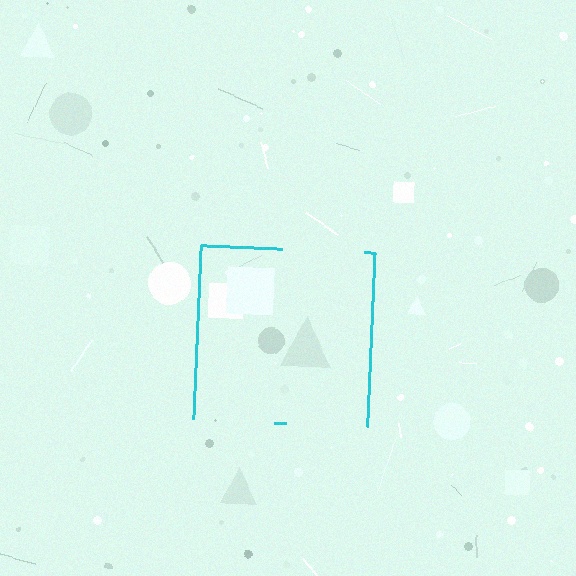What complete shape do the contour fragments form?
The contour fragments form a square.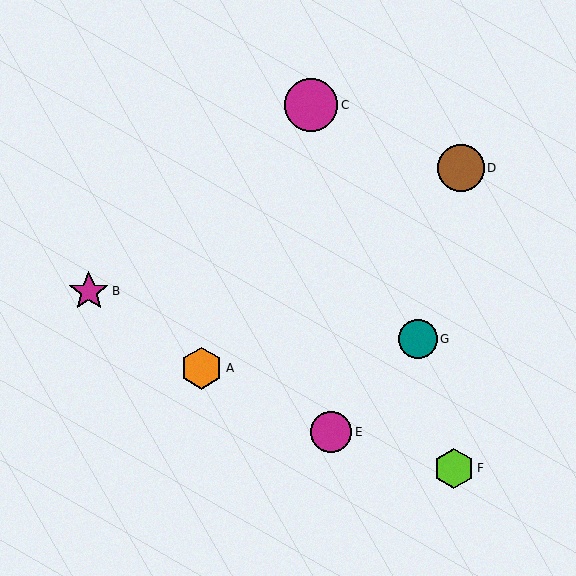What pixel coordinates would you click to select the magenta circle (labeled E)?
Click at (331, 432) to select the magenta circle E.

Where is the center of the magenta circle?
The center of the magenta circle is at (311, 105).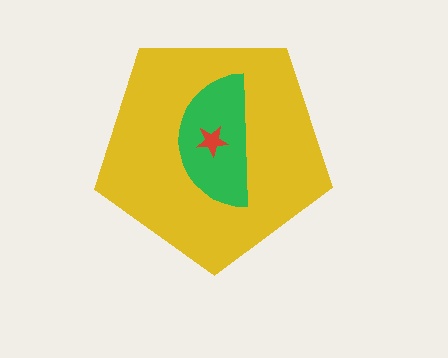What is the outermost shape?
The yellow pentagon.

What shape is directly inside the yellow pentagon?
The green semicircle.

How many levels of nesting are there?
3.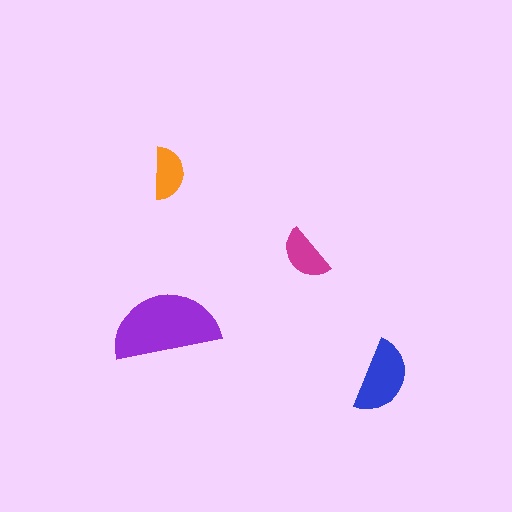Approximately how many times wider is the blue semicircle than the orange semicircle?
About 1.5 times wider.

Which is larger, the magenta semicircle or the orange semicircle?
The magenta one.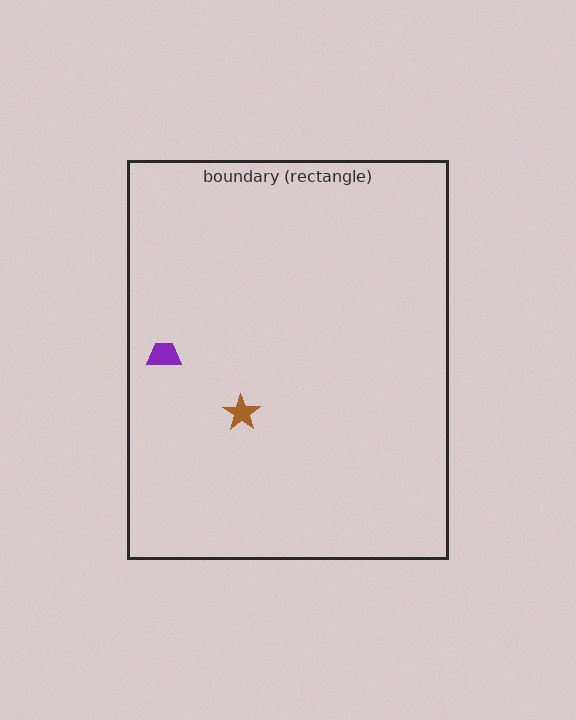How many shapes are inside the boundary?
2 inside, 0 outside.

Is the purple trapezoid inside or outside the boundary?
Inside.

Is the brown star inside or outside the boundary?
Inside.